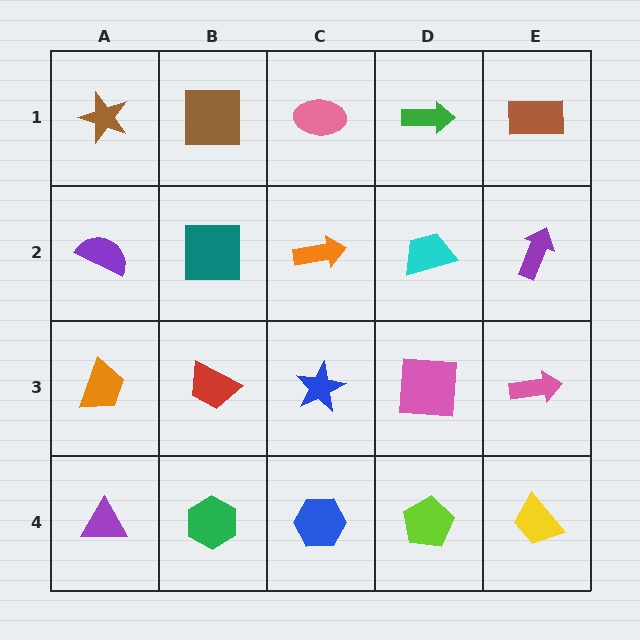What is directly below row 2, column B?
A red trapezoid.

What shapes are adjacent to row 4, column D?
A pink square (row 3, column D), a blue hexagon (row 4, column C), a yellow trapezoid (row 4, column E).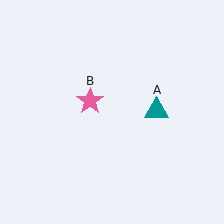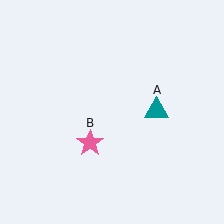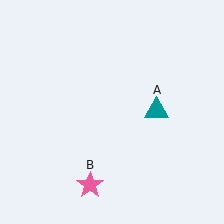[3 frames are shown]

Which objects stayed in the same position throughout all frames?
Teal triangle (object A) remained stationary.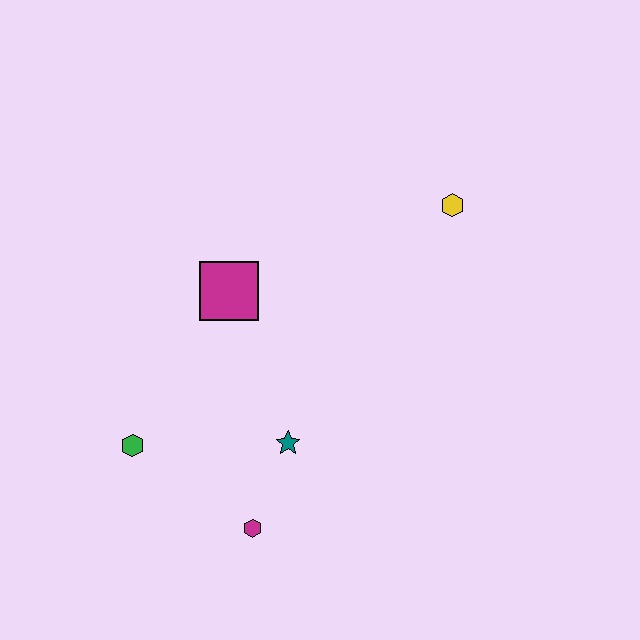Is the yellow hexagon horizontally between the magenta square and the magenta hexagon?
No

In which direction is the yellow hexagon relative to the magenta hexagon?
The yellow hexagon is above the magenta hexagon.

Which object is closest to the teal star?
The magenta hexagon is closest to the teal star.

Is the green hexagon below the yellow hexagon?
Yes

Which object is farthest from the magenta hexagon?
The yellow hexagon is farthest from the magenta hexagon.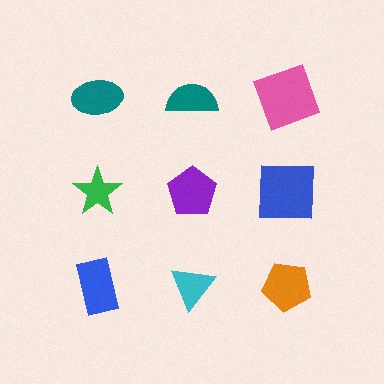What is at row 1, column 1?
A teal ellipse.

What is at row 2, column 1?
A green star.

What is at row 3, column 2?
A cyan triangle.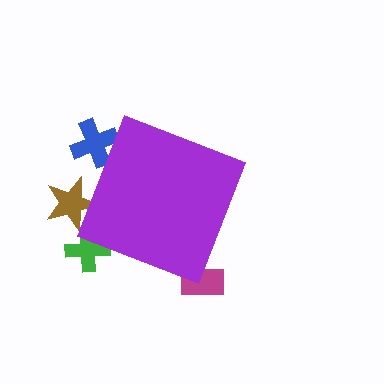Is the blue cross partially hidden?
Yes, the blue cross is partially hidden behind the purple diamond.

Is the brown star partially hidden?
Yes, the brown star is partially hidden behind the purple diamond.